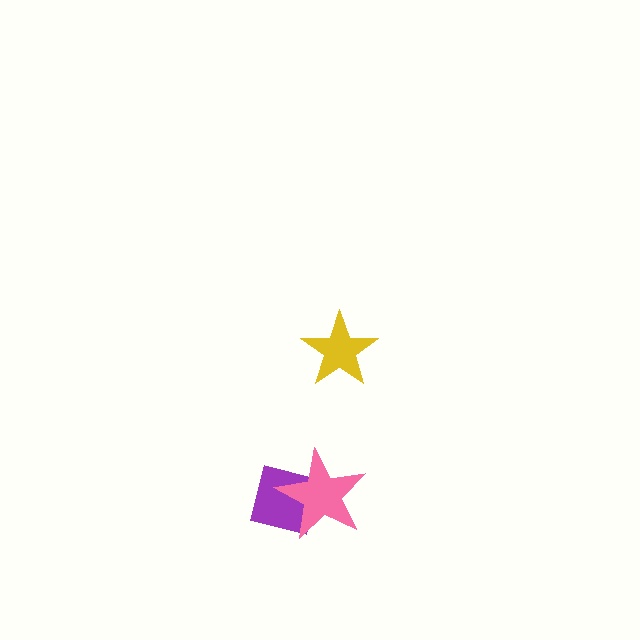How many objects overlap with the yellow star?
0 objects overlap with the yellow star.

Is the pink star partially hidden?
No, no other shape covers it.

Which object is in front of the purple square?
The pink star is in front of the purple square.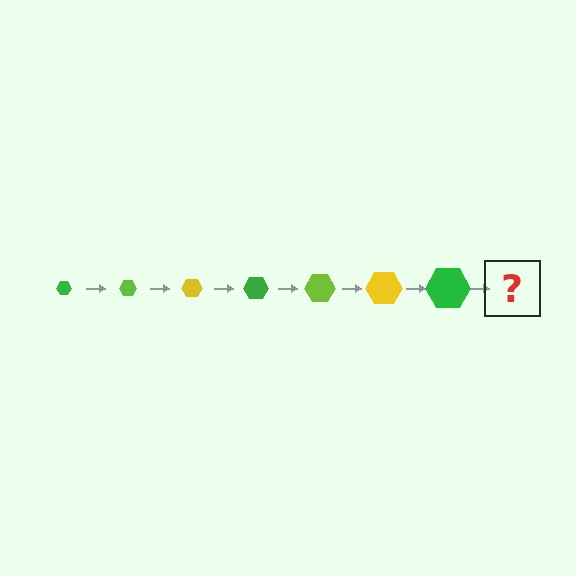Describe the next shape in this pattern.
It should be a lime hexagon, larger than the previous one.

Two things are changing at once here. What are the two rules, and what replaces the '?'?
The two rules are that the hexagon grows larger each step and the color cycles through green, lime, and yellow. The '?' should be a lime hexagon, larger than the previous one.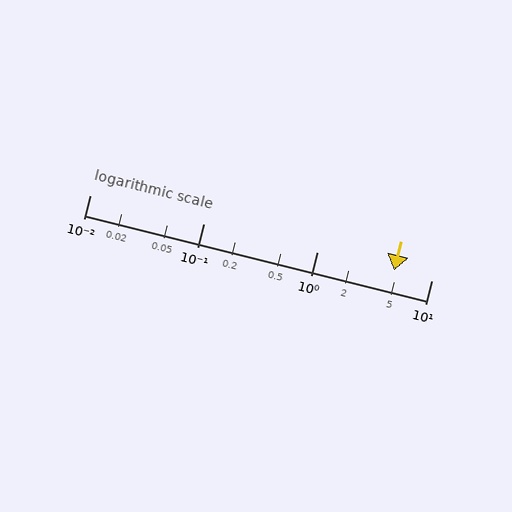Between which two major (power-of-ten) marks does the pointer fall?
The pointer is between 1 and 10.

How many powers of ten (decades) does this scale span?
The scale spans 3 decades, from 0.01 to 10.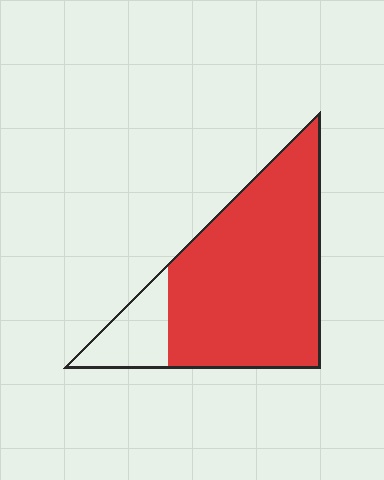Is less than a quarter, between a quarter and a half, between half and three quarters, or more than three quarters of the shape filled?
More than three quarters.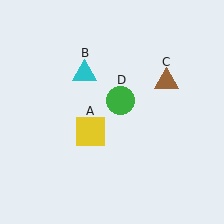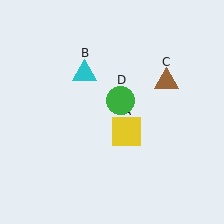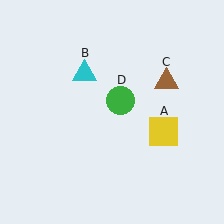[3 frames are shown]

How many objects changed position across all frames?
1 object changed position: yellow square (object A).